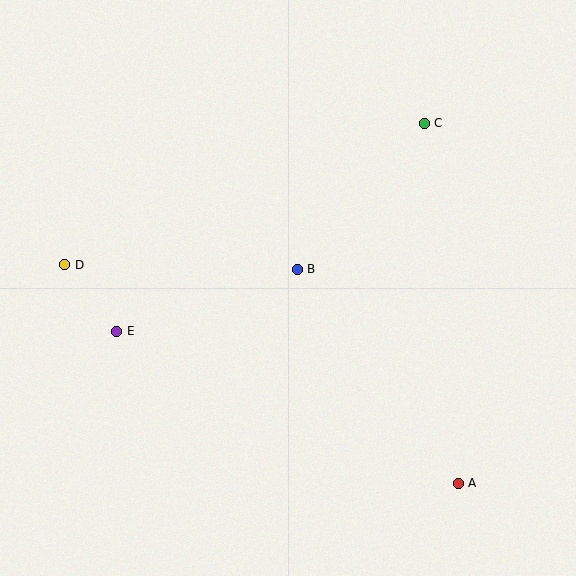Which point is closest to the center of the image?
Point B at (297, 269) is closest to the center.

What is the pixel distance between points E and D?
The distance between E and D is 84 pixels.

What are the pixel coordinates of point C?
Point C is at (424, 123).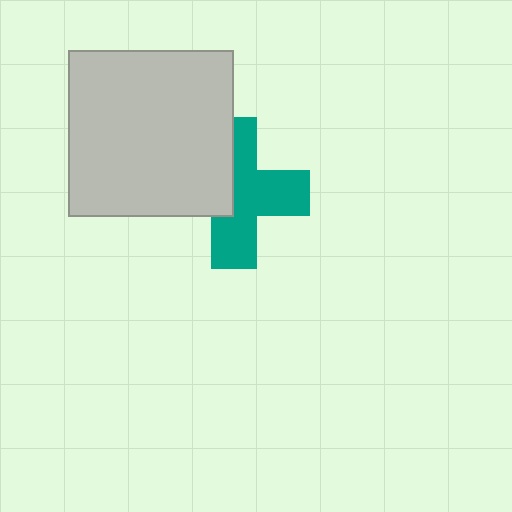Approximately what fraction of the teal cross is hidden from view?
Roughly 39% of the teal cross is hidden behind the light gray square.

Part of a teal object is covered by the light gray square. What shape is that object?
It is a cross.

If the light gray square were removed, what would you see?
You would see the complete teal cross.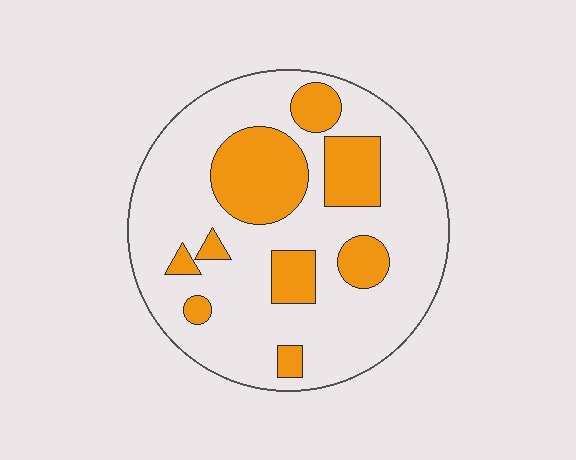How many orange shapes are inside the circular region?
9.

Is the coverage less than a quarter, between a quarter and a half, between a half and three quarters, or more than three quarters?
Between a quarter and a half.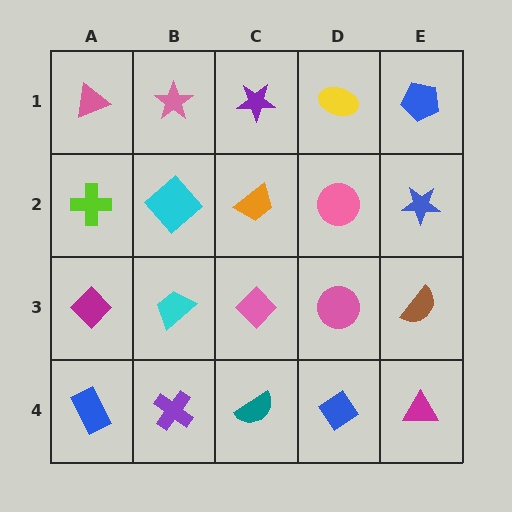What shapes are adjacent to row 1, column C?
An orange trapezoid (row 2, column C), a pink star (row 1, column B), a yellow ellipse (row 1, column D).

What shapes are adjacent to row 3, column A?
A lime cross (row 2, column A), a blue rectangle (row 4, column A), a cyan trapezoid (row 3, column B).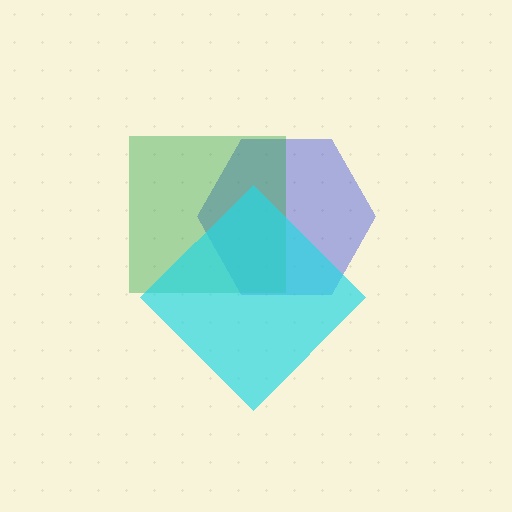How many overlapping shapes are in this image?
There are 3 overlapping shapes in the image.